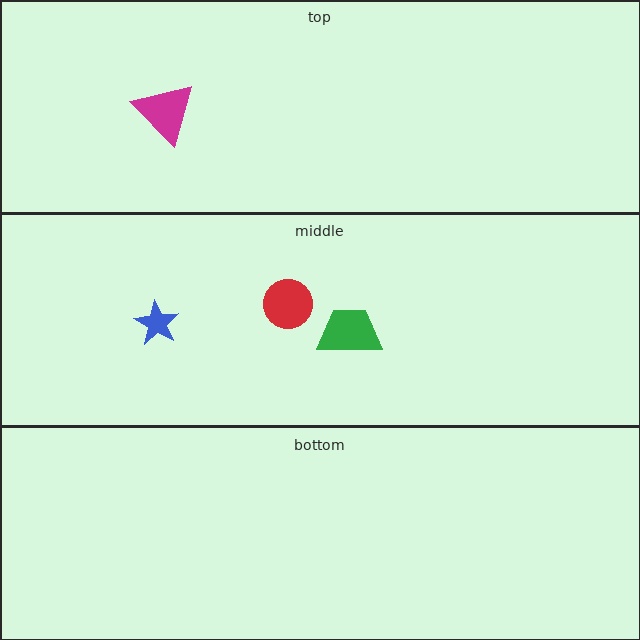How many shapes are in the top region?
1.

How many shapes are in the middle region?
3.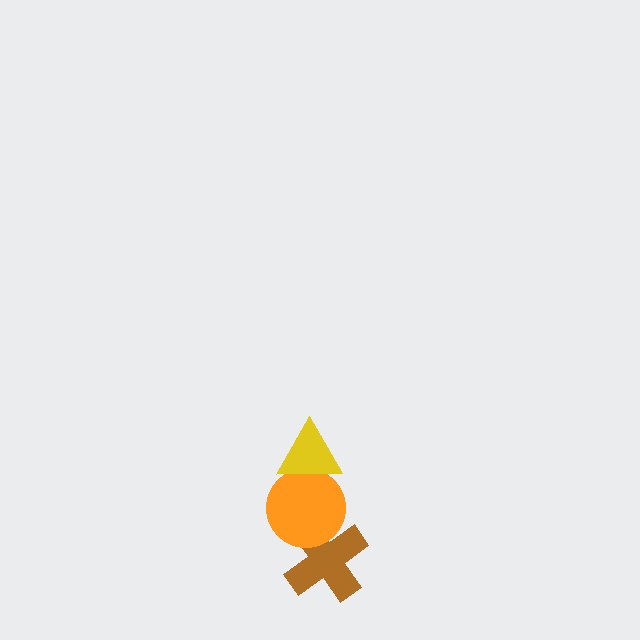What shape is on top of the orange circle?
The yellow triangle is on top of the orange circle.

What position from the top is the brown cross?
The brown cross is 3rd from the top.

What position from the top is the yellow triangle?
The yellow triangle is 1st from the top.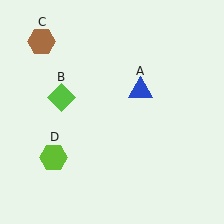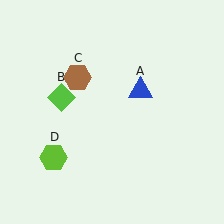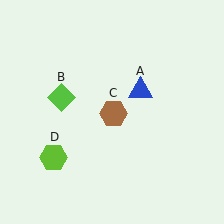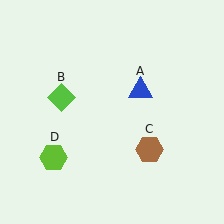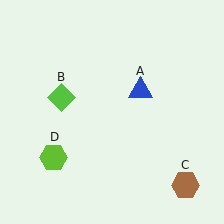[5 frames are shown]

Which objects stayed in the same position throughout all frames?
Blue triangle (object A) and lime diamond (object B) and lime hexagon (object D) remained stationary.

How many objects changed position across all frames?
1 object changed position: brown hexagon (object C).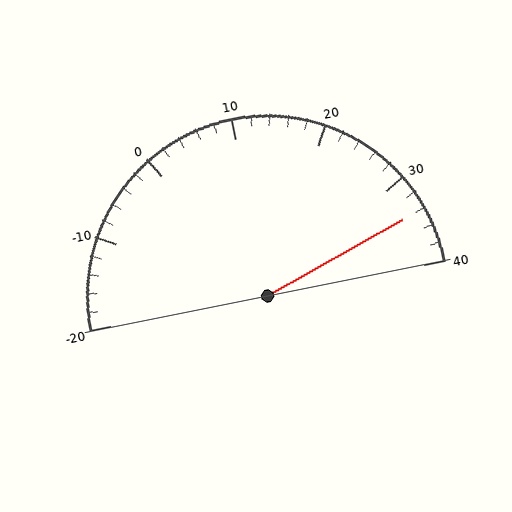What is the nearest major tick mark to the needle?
The nearest major tick mark is 30.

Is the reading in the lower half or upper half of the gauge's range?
The reading is in the upper half of the range (-20 to 40).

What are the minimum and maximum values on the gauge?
The gauge ranges from -20 to 40.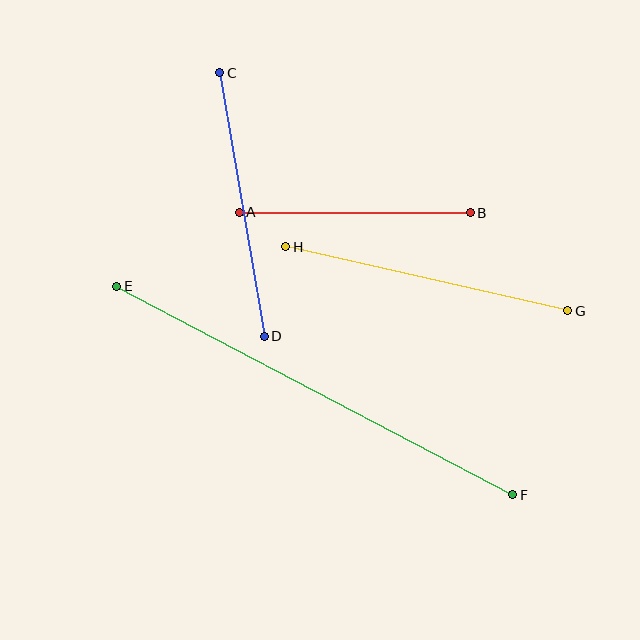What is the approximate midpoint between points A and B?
The midpoint is at approximately (355, 213) pixels.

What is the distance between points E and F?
The distance is approximately 447 pixels.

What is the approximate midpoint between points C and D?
The midpoint is at approximately (242, 204) pixels.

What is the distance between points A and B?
The distance is approximately 231 pixels.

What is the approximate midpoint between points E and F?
The midpoint is at approximately (315, 391) pixels.